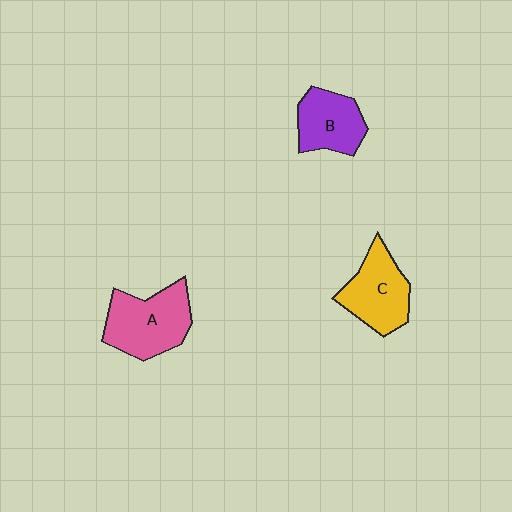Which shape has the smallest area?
Shape B (purple).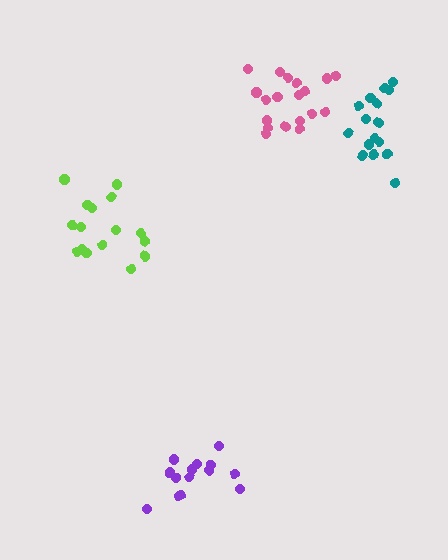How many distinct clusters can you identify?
There are 4 distinct clusters.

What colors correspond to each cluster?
The clusters are colored: purple, pink, teal, lime.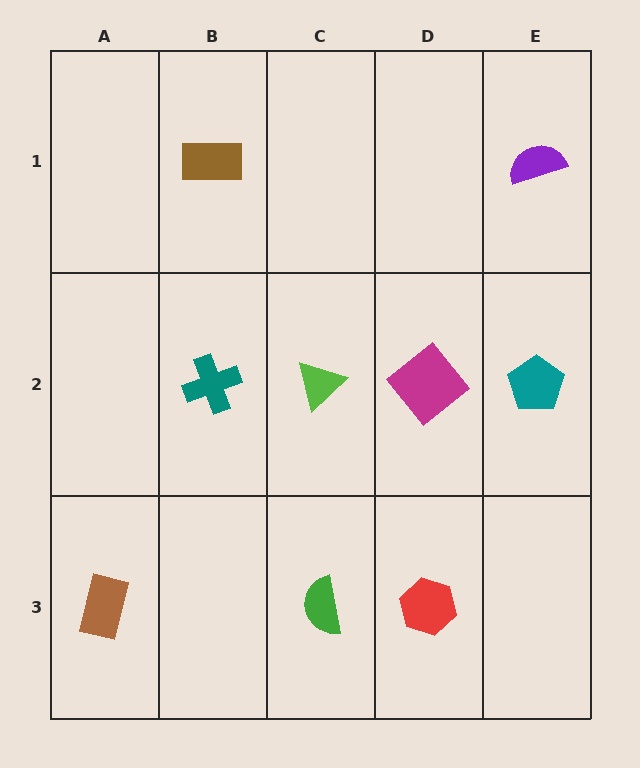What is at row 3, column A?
A brown rectangle.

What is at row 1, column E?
A purple semicircle.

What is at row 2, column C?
A lime triangle.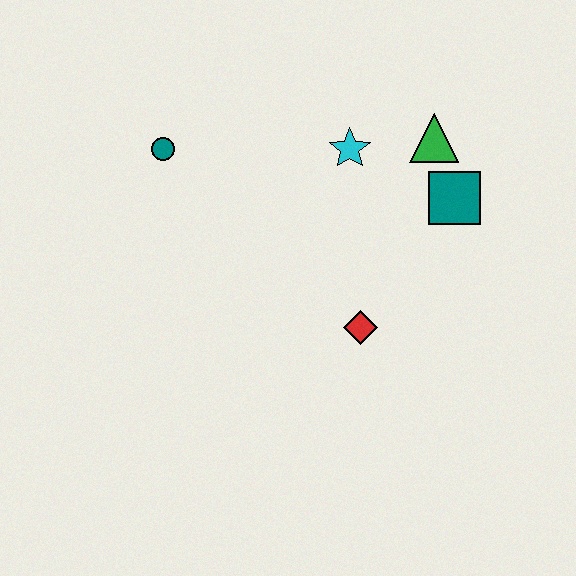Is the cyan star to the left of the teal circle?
No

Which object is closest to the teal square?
The green triangle is closest to the teal square.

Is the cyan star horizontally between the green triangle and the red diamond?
No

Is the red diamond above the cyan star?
No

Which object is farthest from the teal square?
The teal circle is farthest from the teal square.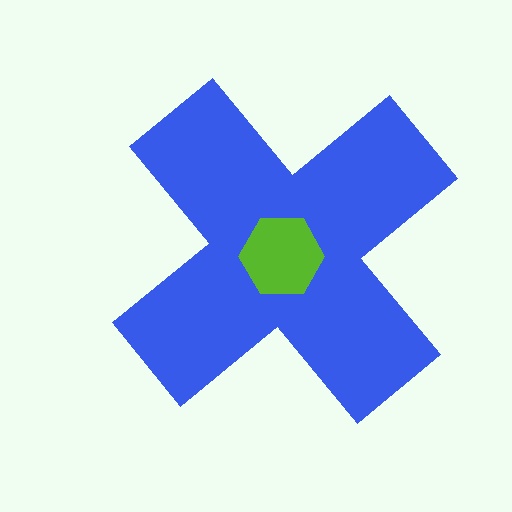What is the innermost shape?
The lime hexagon.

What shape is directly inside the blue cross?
The lime hexagon.